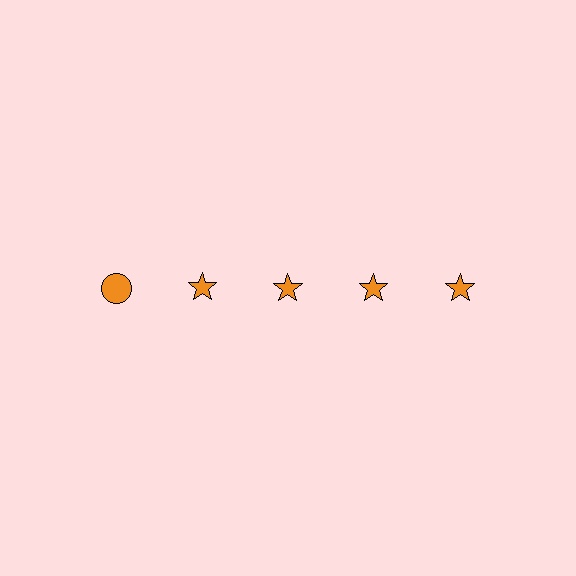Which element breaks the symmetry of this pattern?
The orange circle in the top row, leftmost column breaks the symmetry. All other shapes are orange stars.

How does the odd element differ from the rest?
It has a different shape: circle instead of star.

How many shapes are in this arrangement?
There are 5 shapes arranged in a grid pattern.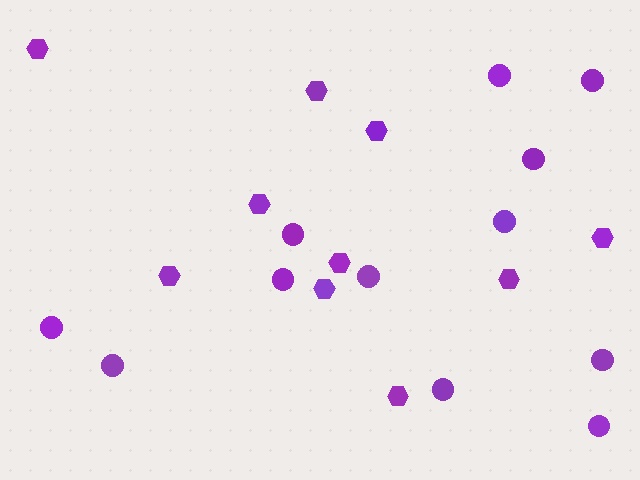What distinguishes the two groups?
There are 2 groups: one group of hexagons (10) and one group of circles (12).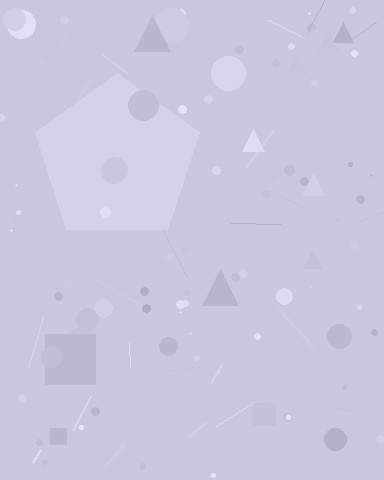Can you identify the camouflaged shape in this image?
The camouflaged shape is a pentagon.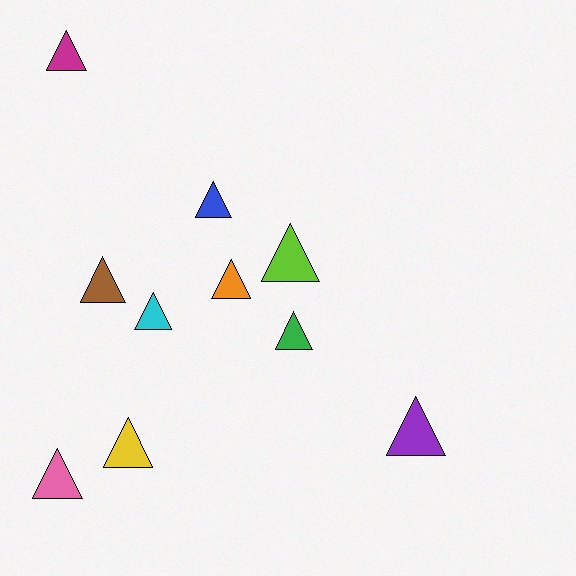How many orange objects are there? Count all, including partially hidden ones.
There is 1 orange object.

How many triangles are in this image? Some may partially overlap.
There are 10 triangles.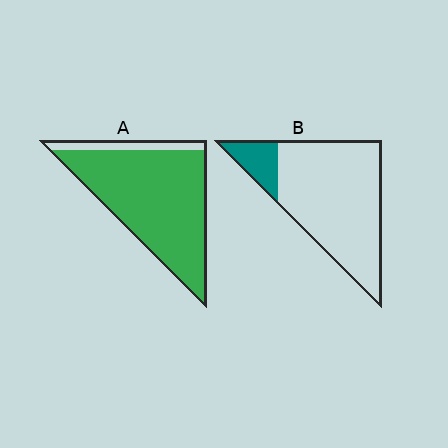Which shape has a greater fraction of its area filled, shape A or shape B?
Shape A.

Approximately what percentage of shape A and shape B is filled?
A is approximately 90% and B is approximately 15%.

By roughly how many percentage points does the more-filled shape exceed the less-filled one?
By roughly 75 percentage points (A over B).